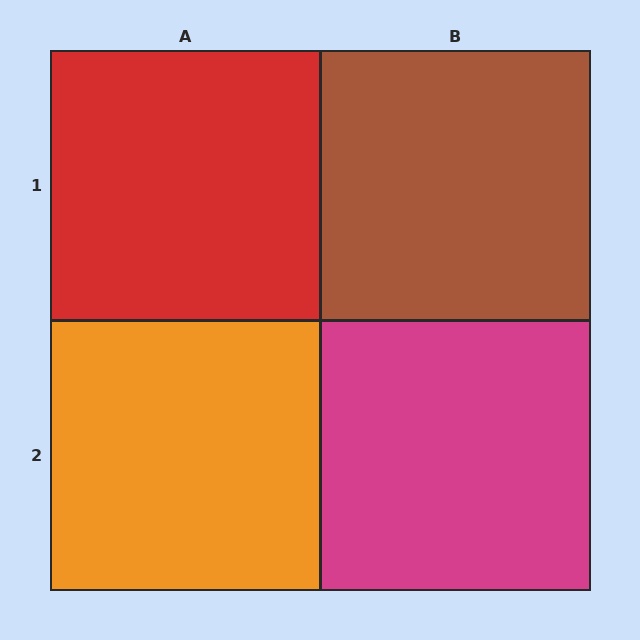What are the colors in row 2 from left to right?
Orange, magenta.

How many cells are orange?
1 cell is orange.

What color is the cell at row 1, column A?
Red.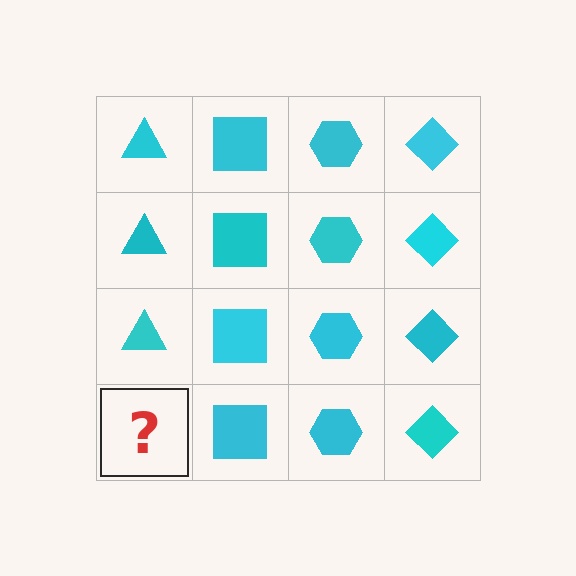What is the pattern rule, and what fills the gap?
The rule is that each column has a consistent shape. The gap should be filled with a cyan triangle.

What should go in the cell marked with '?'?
The missing cell should contain a cyan triangle.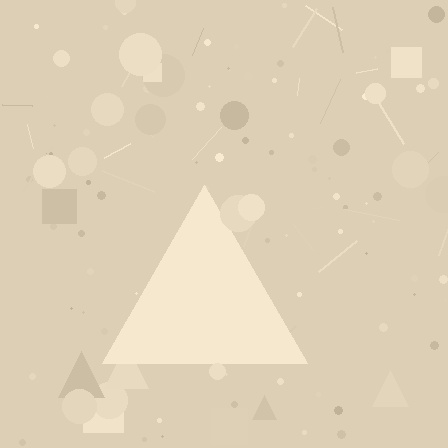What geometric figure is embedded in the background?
A triangle is embedded in the background.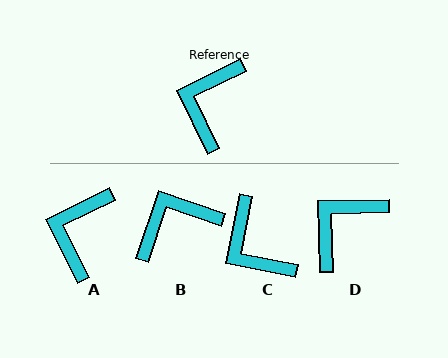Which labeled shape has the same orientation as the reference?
A.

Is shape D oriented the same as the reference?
No, it is off by about 25 degrees.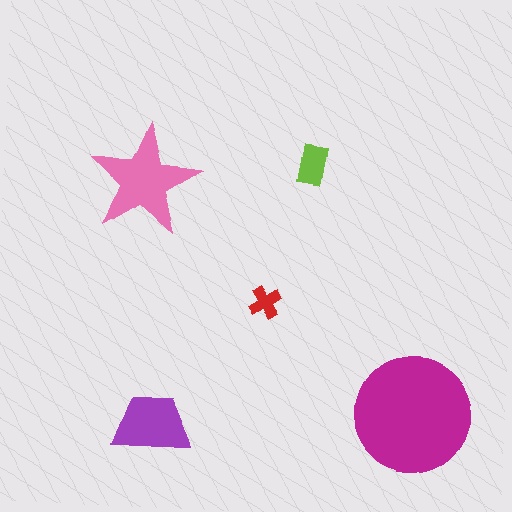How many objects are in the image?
There are 5 objects in the image.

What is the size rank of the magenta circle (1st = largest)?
1st.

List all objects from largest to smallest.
The magenta circle, the pink star, the purple trapezoid, the lime rectangle, the red cross.